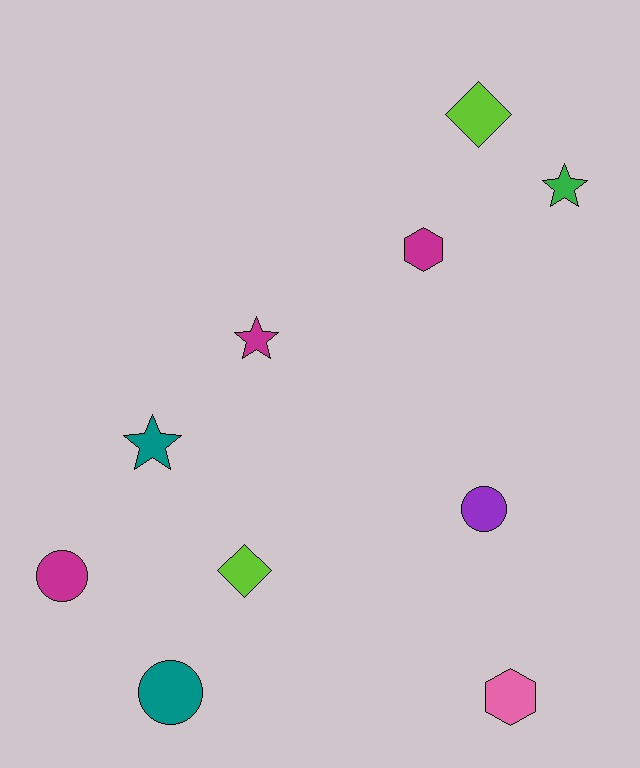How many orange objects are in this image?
There are no orange objects.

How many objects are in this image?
There are 10 objects.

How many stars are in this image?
There are 3 stars.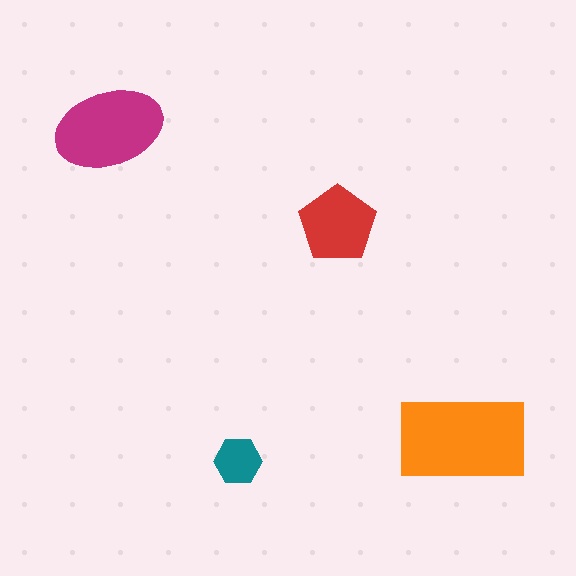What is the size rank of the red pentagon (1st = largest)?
3rd.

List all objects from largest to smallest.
The orange rectangle, the magenta ellipse, the red pentagon, the teal hexagon.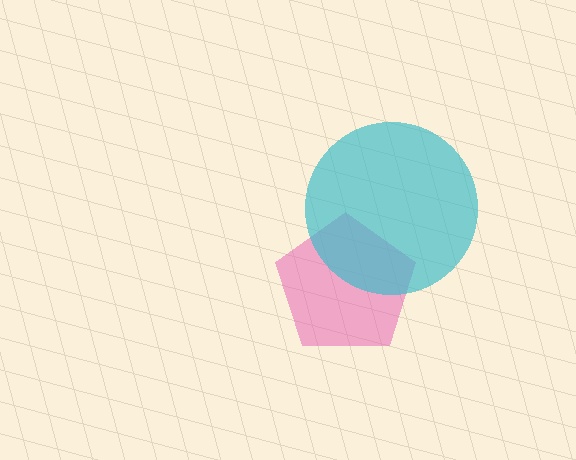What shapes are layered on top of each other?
The layered shapes are: a pink pentagon, a cyan circle.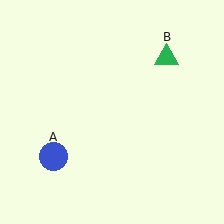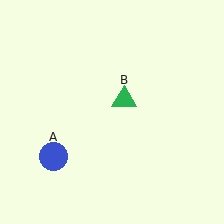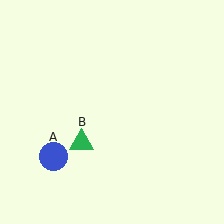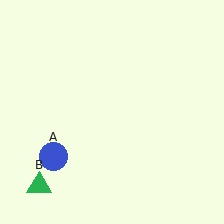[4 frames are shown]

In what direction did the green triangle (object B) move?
The green triangle (object B) moved down and to the left.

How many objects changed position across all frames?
1 object changed position: green triangle (object B).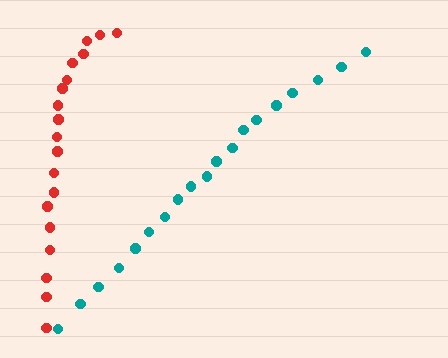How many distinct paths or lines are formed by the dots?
There are 2 distinct paths.